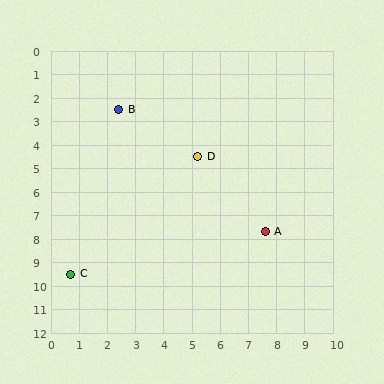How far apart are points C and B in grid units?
Points C and B are about 7.2 grid units apart.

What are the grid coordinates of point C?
Point C is at approximately (0.7, 9.5).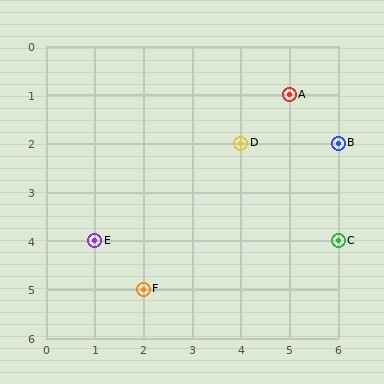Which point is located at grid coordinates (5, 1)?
Point A is at (5, 1).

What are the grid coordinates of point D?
Point D is at grid coordinates (4, 2).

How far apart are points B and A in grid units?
Points B and A are 1 column and 1 row apart (about 1.4 grid units diagonally).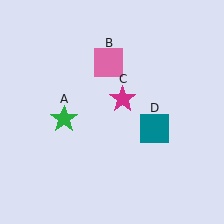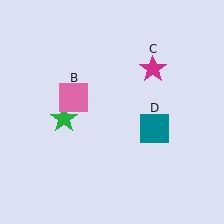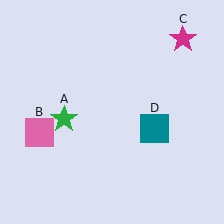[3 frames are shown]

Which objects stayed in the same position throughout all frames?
Green star (object A) and teal square (object D) remained stationary.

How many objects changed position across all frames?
2 objects changed position: pink square (object B), magenta star (object C).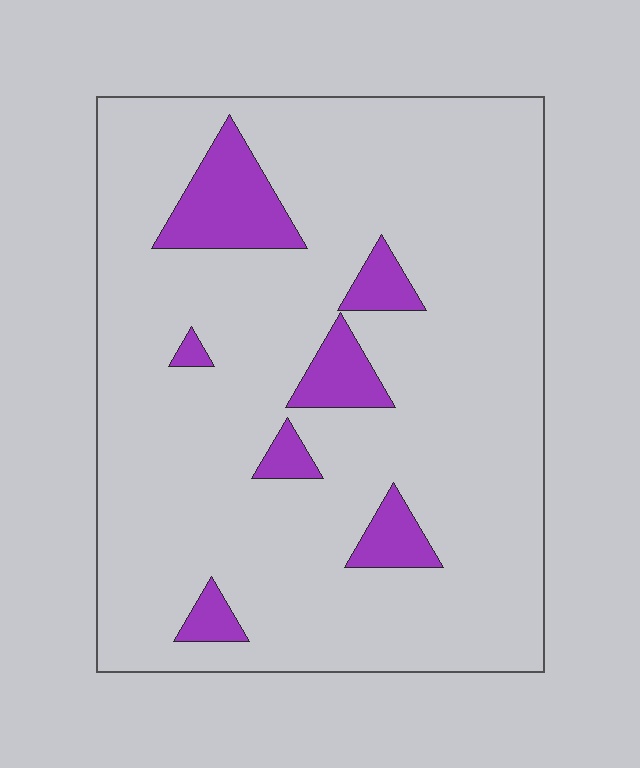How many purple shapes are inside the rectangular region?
7.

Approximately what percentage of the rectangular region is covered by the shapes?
Approximately 10%.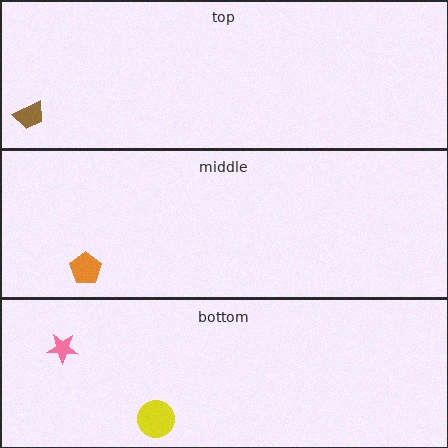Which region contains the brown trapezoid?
The top region.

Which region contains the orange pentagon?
The middle region.